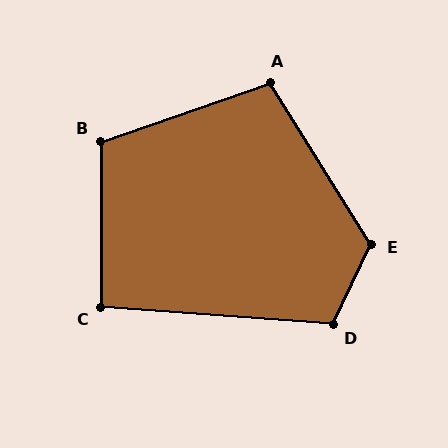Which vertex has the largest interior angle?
E, at approximately 123 degrees.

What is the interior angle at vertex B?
Approximately 109 degrees (obtuse).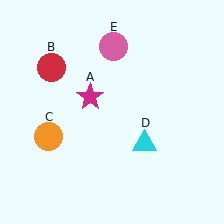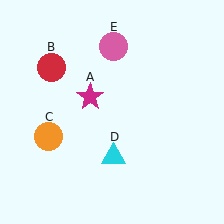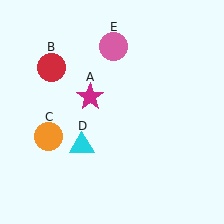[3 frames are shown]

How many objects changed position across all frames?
1 object changed position: cyan triangle (object D).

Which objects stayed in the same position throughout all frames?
Magenta star (object A) and red circle (object B) and orange circle (object C) and pink circle (object E) remained stationary.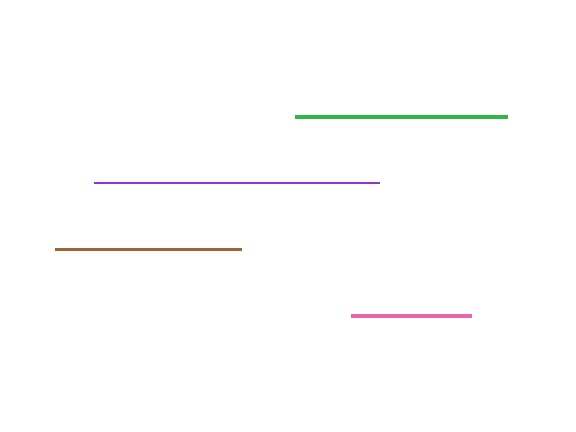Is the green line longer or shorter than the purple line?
The purple line is longer than the green line.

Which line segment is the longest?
The purple line is the longest at approximately 285 pixels.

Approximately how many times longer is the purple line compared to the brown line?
The purple line is approximately 1.5 times the length of the brown line.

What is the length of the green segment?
The green segment is approximately 212 pixels long.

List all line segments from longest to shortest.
From longest to shortest: purple, green, brown, pink.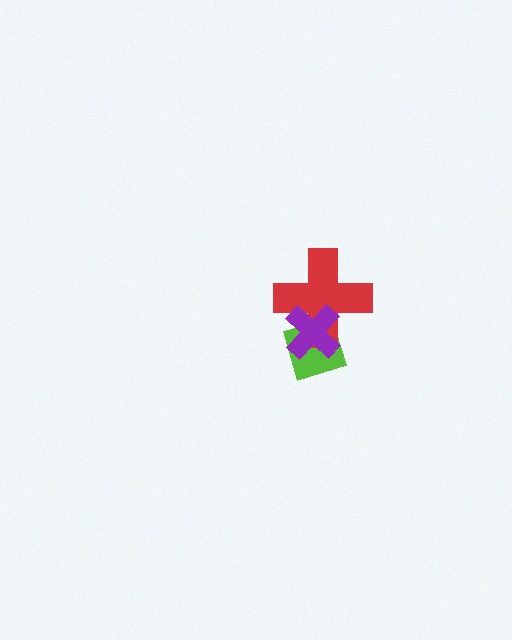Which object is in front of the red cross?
The purple cross is in front of the red cross.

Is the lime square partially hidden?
Yes, it is partially covered by another shape.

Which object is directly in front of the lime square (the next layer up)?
The red cross is directly in front of the lime square.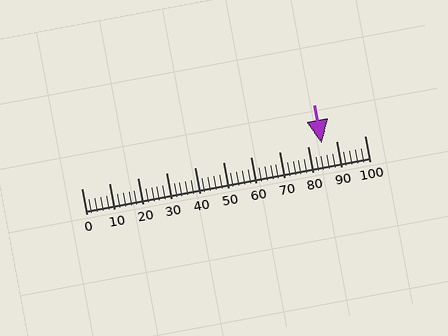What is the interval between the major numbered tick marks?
The major tick marks are spaced 10 units apart.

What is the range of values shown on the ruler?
The ruler shows values from 0 to 100.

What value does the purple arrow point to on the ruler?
The purple arrow points to approximately 85.